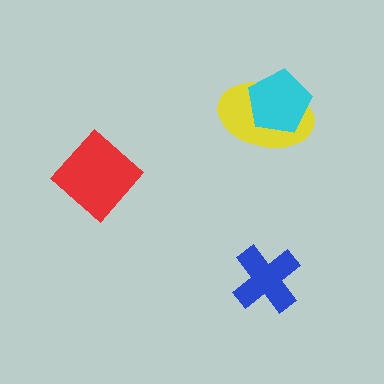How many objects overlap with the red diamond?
0 objects overlap with the red diamond.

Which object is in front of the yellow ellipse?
The cyan pentagon is in front of the yellow ellipse.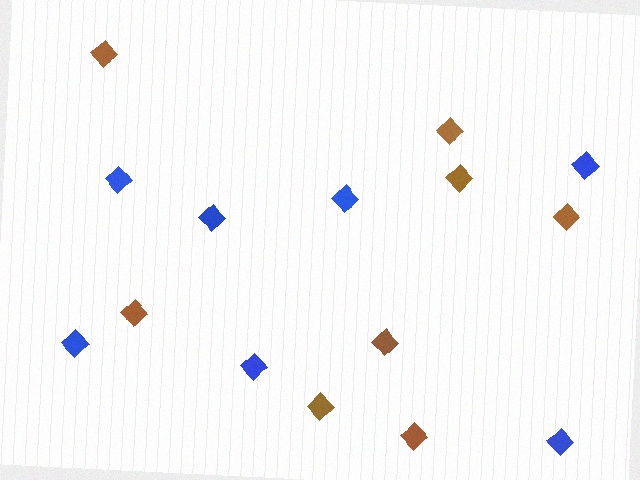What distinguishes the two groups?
There are 2 groups: one group of brown diamonds (8) and one group of blue diamonds (7).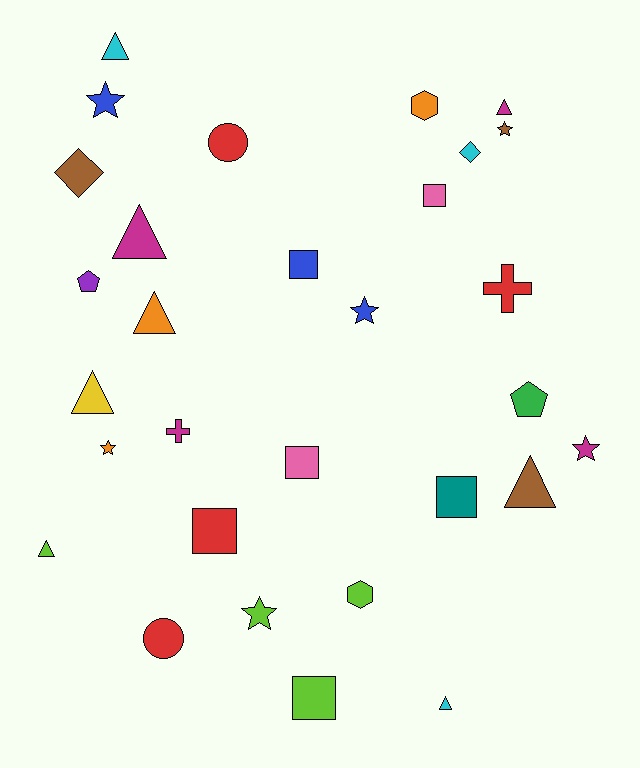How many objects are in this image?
There are 30 objects.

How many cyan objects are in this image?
There are 3 cyan objects.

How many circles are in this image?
There are 2 circles.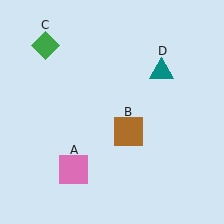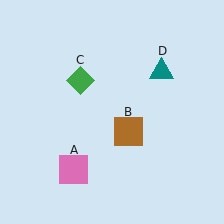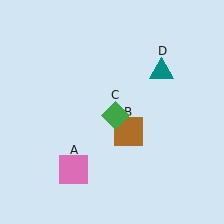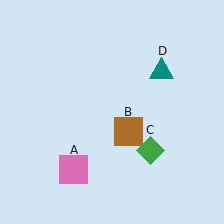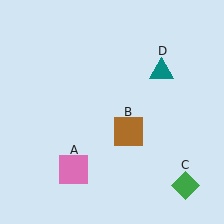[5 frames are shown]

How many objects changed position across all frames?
1 object changed position: green diamond (object C).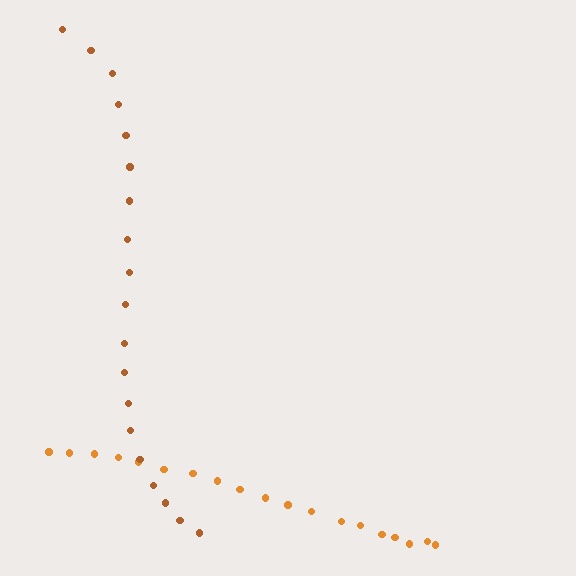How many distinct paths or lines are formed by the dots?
There are 2 distinct paths.